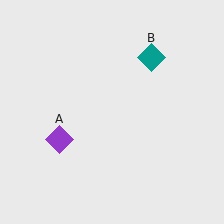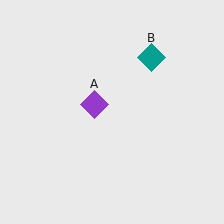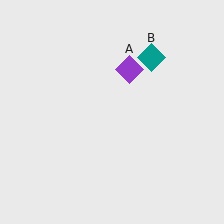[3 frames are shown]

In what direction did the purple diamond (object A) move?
The purple diamond (object A) moved up and to the right.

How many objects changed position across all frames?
1 object changed position: purple diamond (object A).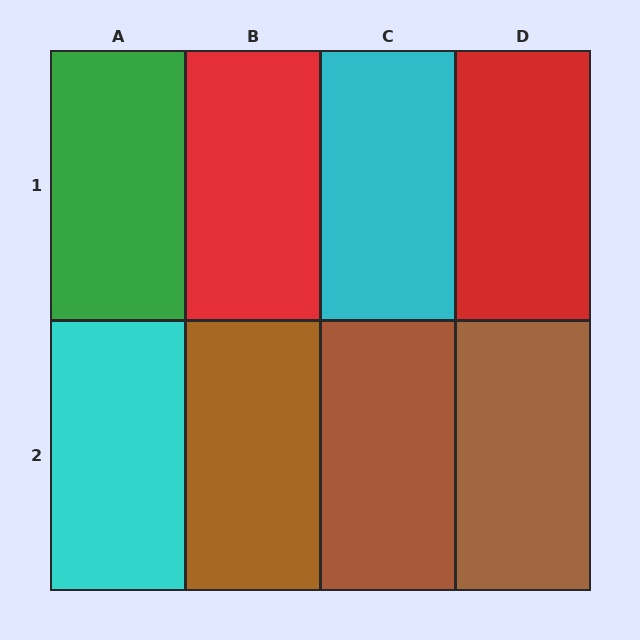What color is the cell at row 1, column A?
Green.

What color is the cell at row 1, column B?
Red.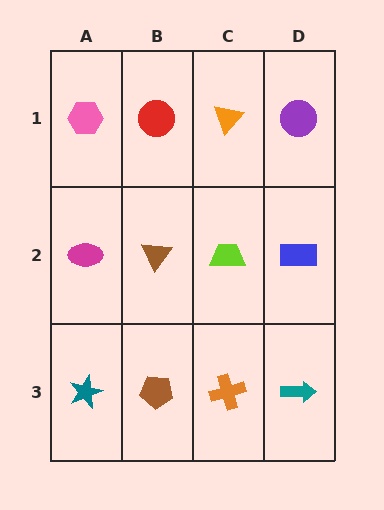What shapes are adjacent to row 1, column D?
A blue rectangle (row 2, column D), an orange triangle (row 1, column C).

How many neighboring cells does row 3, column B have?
3.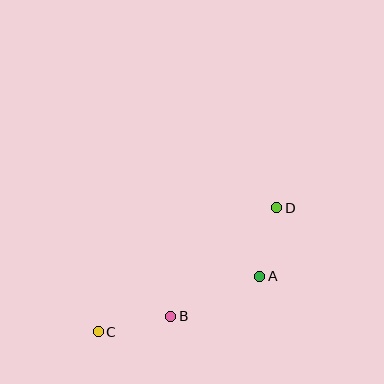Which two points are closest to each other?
Points A and D are closest to each other.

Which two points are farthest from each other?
Points C and D are farthest from each other.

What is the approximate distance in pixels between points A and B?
The distance between A and B is approximately 97 pixels.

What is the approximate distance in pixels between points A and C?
The distance between A and C is approximately 171 pixels.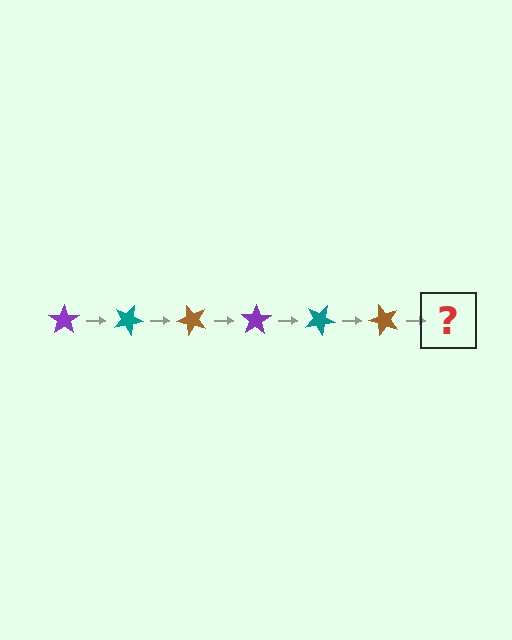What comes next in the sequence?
The next element should be a purple star, rotated 150 degrees from the start.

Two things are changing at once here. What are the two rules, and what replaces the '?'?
The two rules are that it rotates 25 degrees each step and the color cycles through purple, teal, and brown. The '?' should be a purple star, rotated 150 degrees from the start.